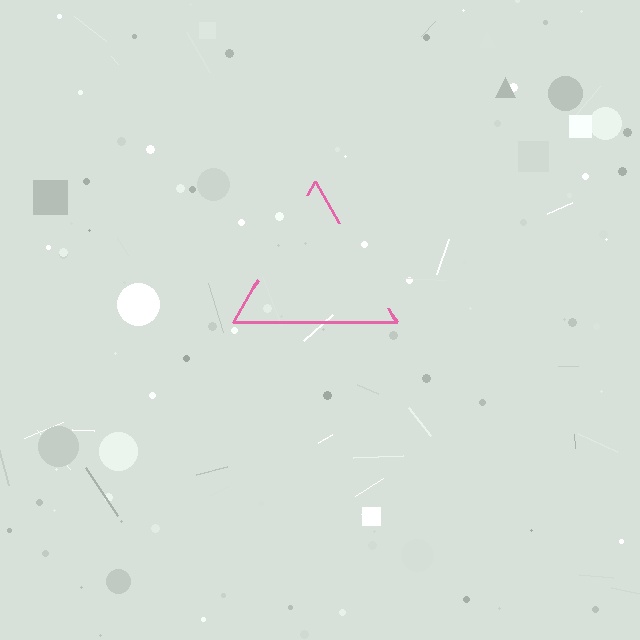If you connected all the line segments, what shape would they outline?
They would outline a triangle.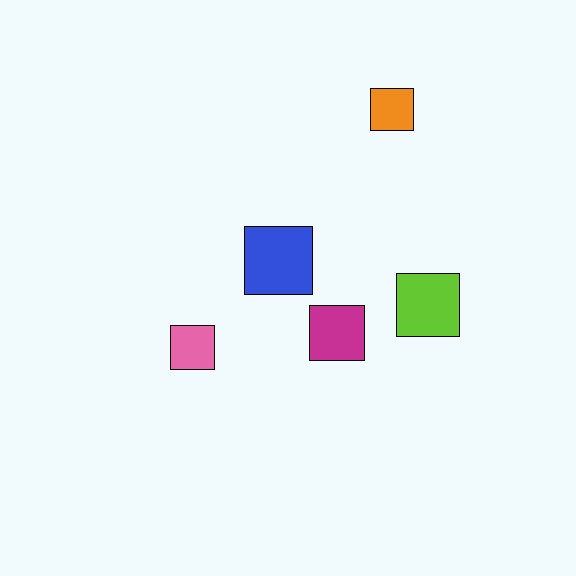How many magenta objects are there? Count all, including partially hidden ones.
There is 1 magenta object.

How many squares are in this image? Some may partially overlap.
There are 5 squares.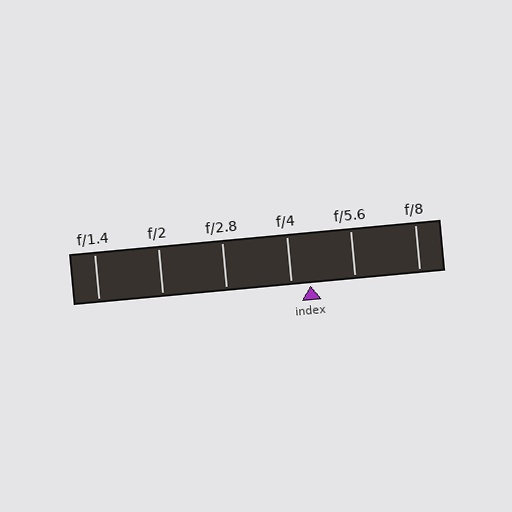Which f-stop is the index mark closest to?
The index mark is closest to f/4.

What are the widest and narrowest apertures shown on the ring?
The widest aperture shown is f/1.4 and the narrowest is f/8.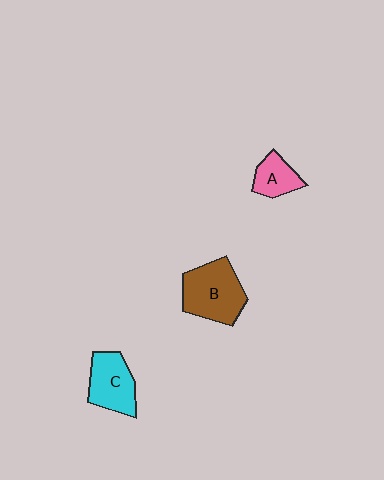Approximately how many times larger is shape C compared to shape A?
Approximately 1.6 times.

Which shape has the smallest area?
Shape A (pink).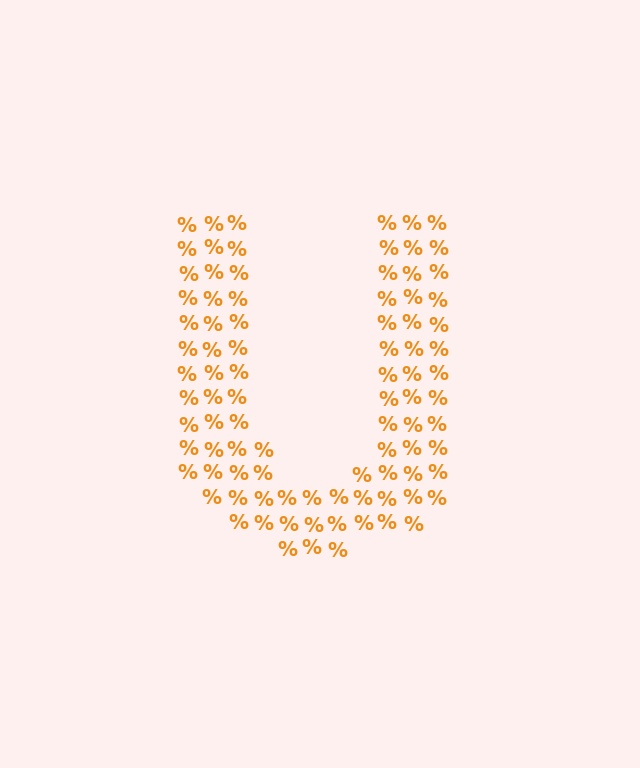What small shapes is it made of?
It is made of small percent signs.